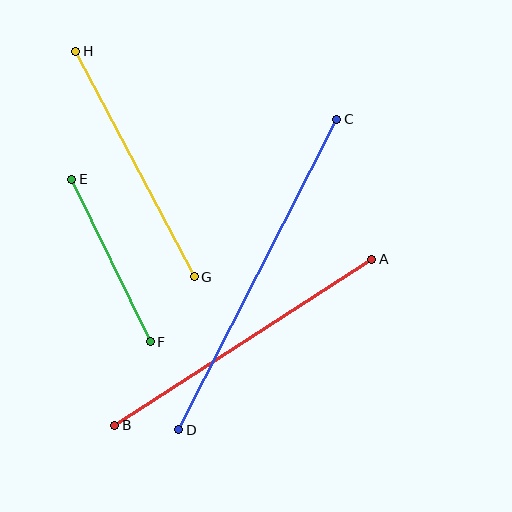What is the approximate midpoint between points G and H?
The midpoint is at approximately (135, 164) pixels.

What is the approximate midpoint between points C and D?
The midpoint is at approximately (258, 275) pixels.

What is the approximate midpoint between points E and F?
The midpoint is at approximately (111, 260) pixels.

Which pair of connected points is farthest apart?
Points C and D are farthest apart.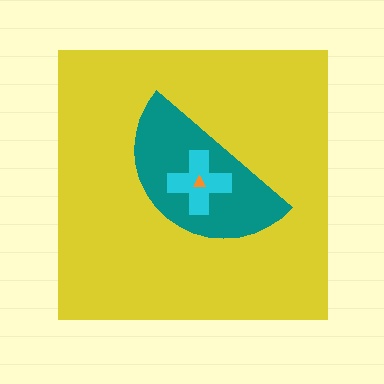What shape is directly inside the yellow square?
The teal semicircle.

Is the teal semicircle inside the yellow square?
Yes.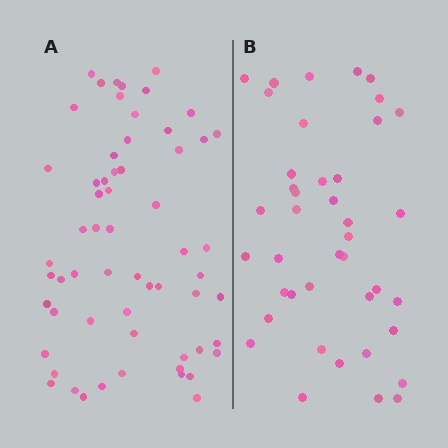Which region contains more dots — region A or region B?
Region A (the left region) has more dots.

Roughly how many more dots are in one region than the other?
Region A has approximately 20 more dots than region B.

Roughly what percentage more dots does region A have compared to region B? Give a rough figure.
About 45% more.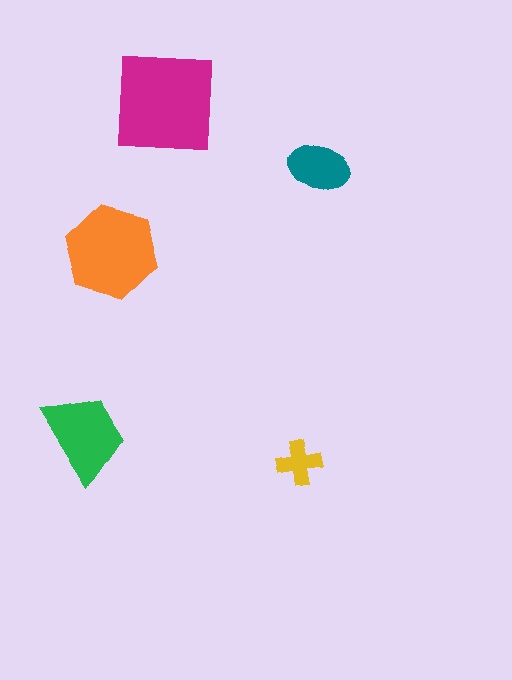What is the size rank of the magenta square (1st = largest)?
1st.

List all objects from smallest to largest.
The yellow cross, the teal ellipse, the green trapezoid, the orange hexagon, the magenta square.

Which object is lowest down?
The yellow cross is bottommost.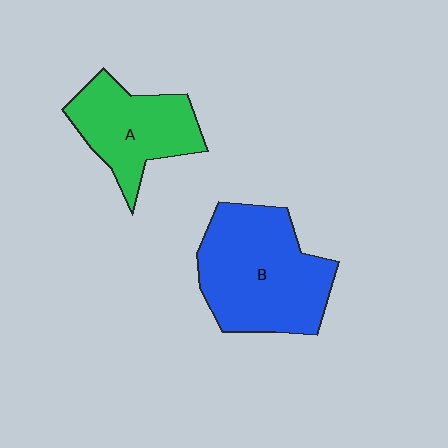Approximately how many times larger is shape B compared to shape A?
Approximately 1.5 times.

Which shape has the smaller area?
Shape A (green).